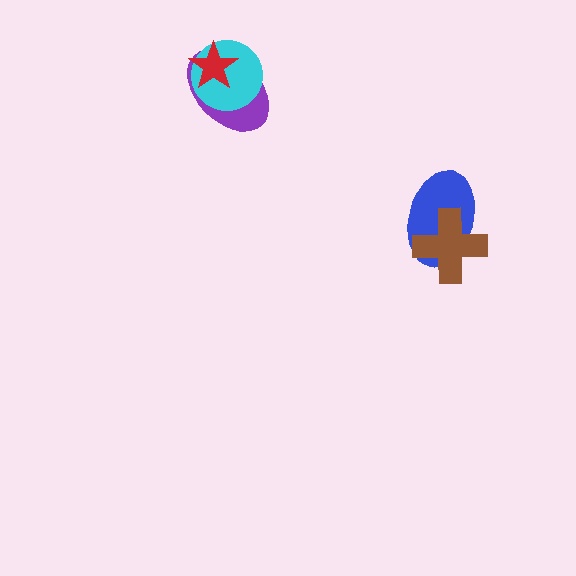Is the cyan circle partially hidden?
Yes, it is partially covered by another shape.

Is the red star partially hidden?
No, no other shape covers it.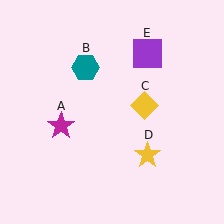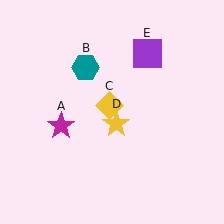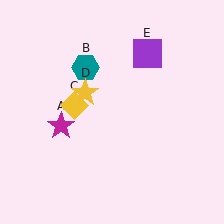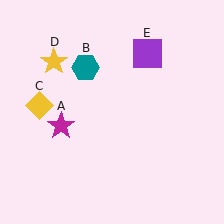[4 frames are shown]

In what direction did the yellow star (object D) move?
The yellow star (object D) moved up and to the left.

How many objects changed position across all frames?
2 objects changed position: yellow diamond (object C), yellow star (object D).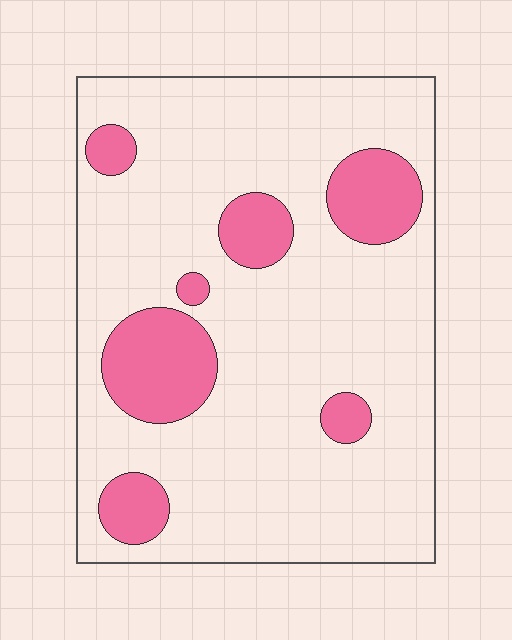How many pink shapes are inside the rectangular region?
7.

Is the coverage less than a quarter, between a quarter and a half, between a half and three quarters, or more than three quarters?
Less than a quarter.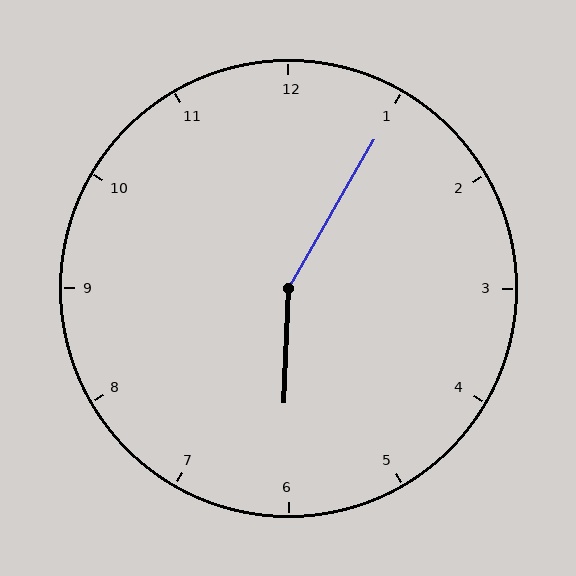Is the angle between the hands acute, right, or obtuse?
It is obtuse.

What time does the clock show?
6:05.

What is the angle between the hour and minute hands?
Approximately 152 degrees.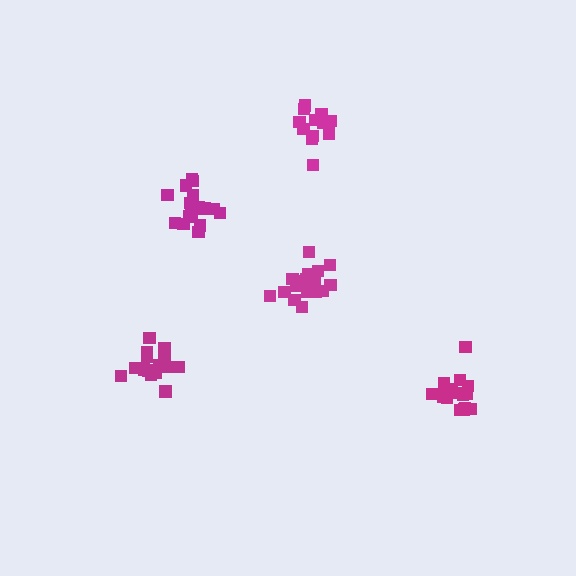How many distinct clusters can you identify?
There are 5 distinct clusters.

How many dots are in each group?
Group 1: 18 dots, Group 2: 12 dots, Group 3: 16 dots, Group 4: 17 dots, Group 5: 18 dots (81 total).